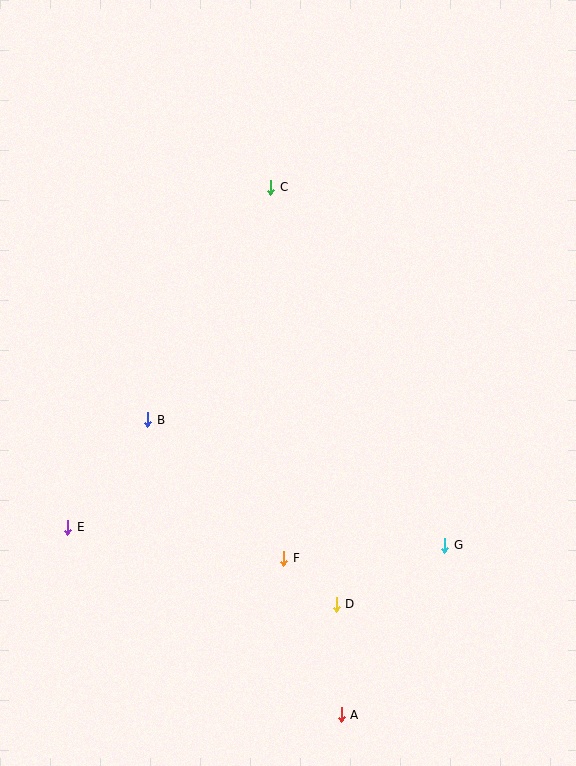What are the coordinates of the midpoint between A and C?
The midpoint between A and C is at (306, 451).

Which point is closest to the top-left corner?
Point C is closest to the top-left corner.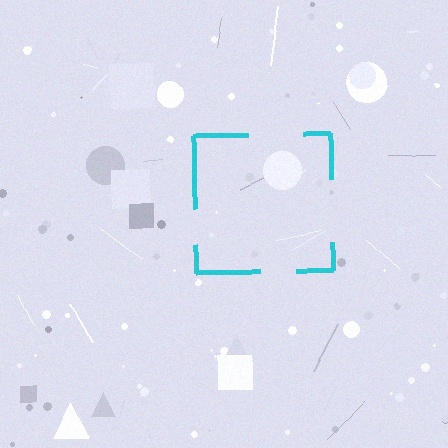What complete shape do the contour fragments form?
The contour fragments form a square.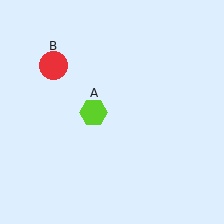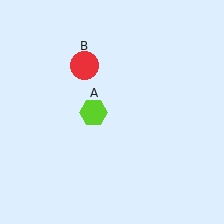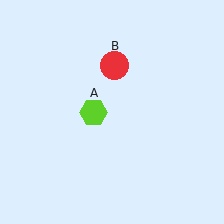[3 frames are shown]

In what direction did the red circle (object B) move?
The red circle (object B) moved right.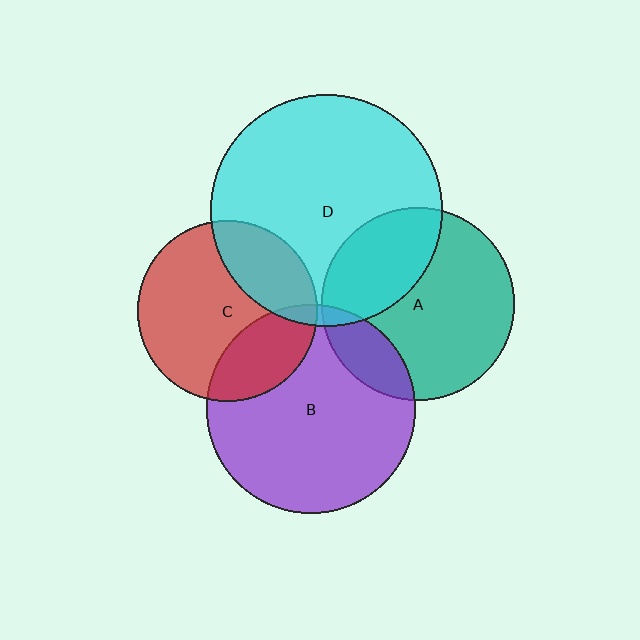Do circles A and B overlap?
Yes.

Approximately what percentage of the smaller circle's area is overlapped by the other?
Approximately 15%.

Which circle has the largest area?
Circle D (cyan).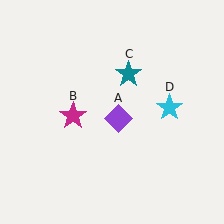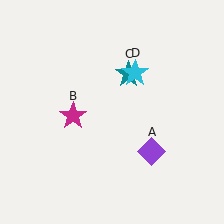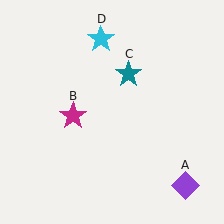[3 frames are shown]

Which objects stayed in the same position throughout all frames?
Magenta star (object B) and teal star (object C) remained stationary.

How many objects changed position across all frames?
2 objects changed position: purple diamond (object A), cyan star (object D).